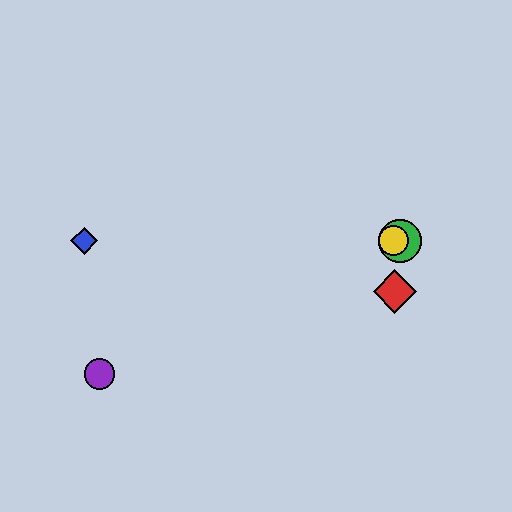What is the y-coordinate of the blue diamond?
The blue diamond is at y≈241.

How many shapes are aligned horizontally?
3 shapes (the blue diamond, the green circle, the yellow circle) are aligned horizontally.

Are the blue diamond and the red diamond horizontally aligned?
No, the blue diamond is at y≈241 and the red diamond is at y≈291.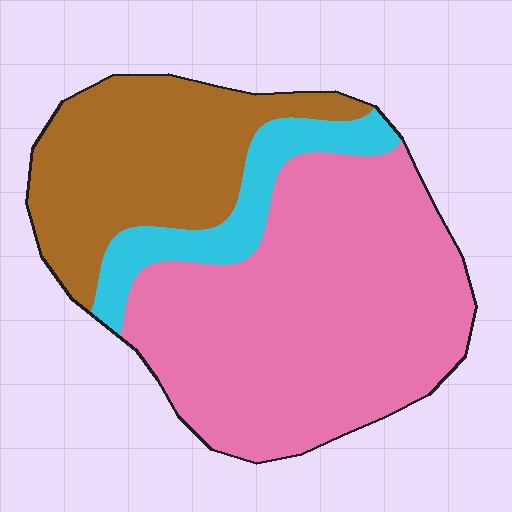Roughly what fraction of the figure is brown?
Brown takes up about one third (1/3) of the figure.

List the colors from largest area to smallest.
From largest to smallest: pink, brown, cyan.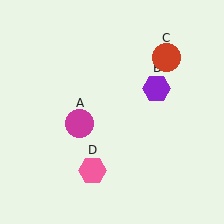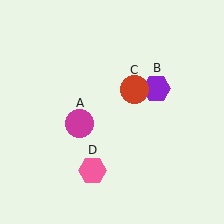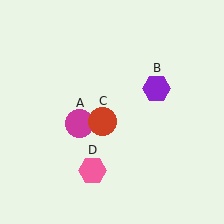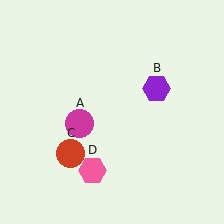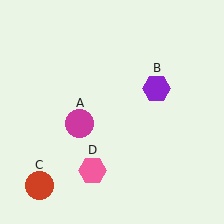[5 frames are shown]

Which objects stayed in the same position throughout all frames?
Magenta circle (object A) and purple hexagon (object B) and pink hexagon (object D) remained stationary.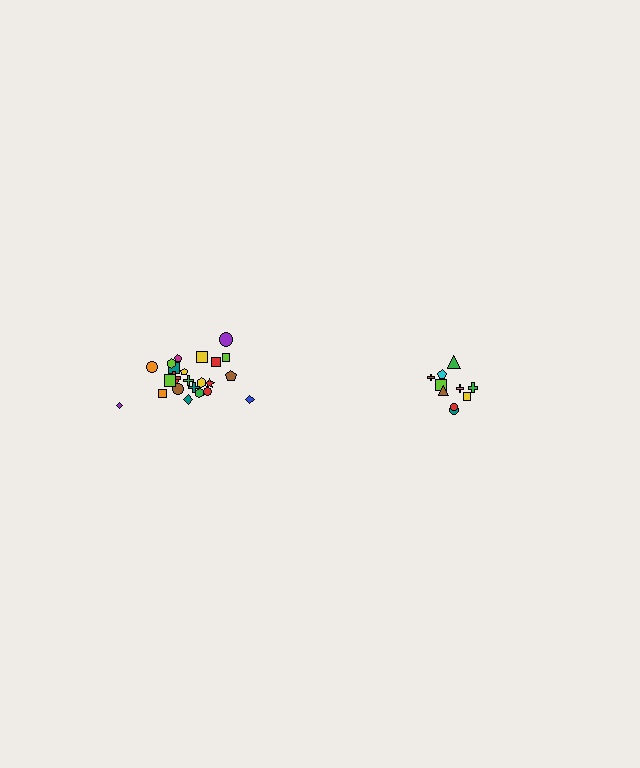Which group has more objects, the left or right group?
The left group.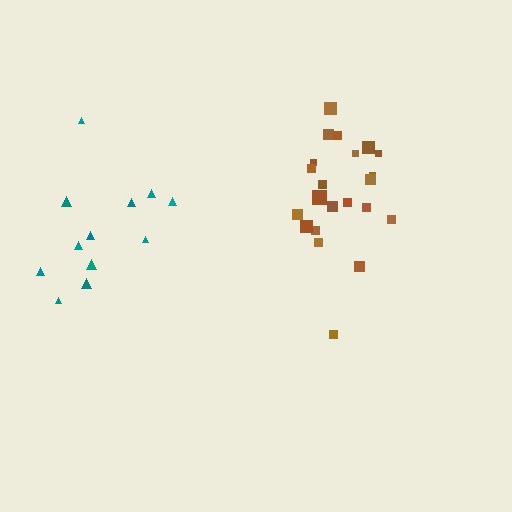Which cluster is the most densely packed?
Brown.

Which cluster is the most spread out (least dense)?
Teal.